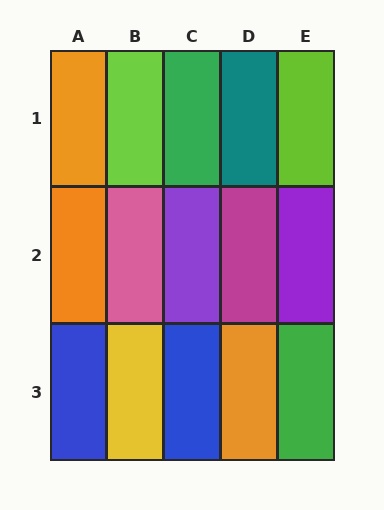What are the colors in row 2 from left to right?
Orange, pink, purple, magenta, purple.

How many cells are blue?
2 cells are blue.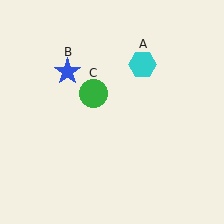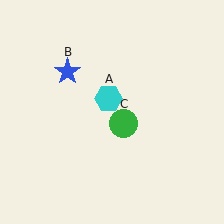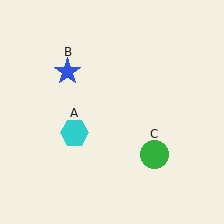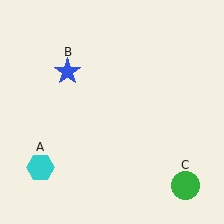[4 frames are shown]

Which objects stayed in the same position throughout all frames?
Blue star (object B) remained stationary.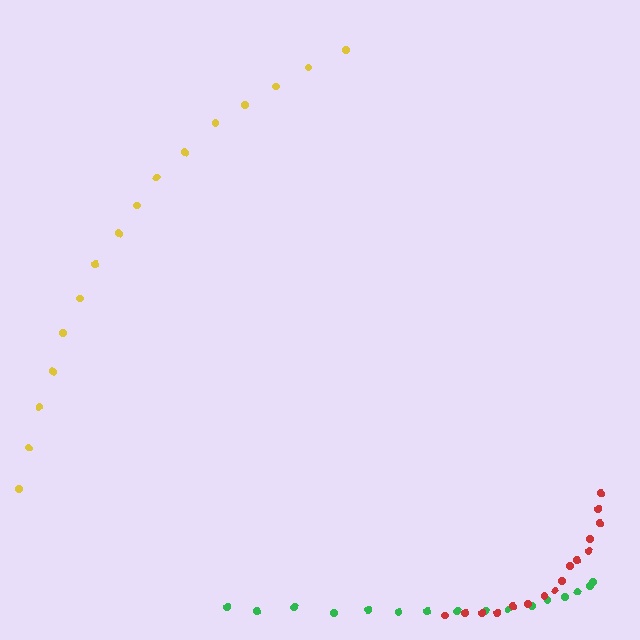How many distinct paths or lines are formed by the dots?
There are 3 distinct paths.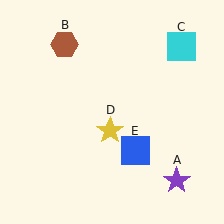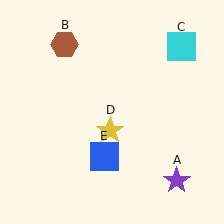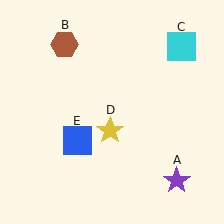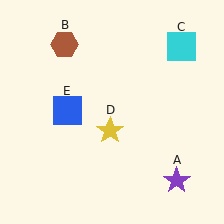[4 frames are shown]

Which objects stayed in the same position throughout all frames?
Purple star (object A) and brown hexagon (object B) and cyan square (object C) and yellow star (object D) remained stationary.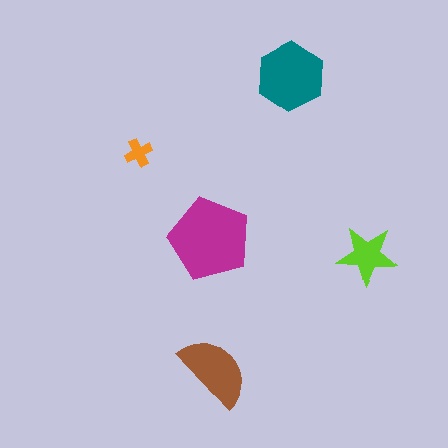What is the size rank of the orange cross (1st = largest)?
5th.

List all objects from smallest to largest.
The orange cross, the lime star, the brown semicircle, the teal hexagon, the magenta pentagon.